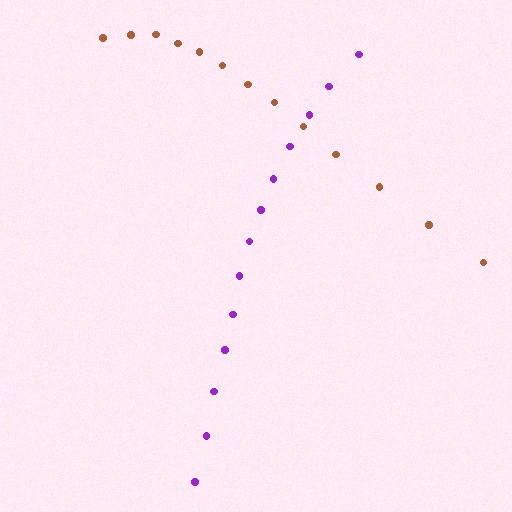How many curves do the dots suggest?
There are 2 distinct paths.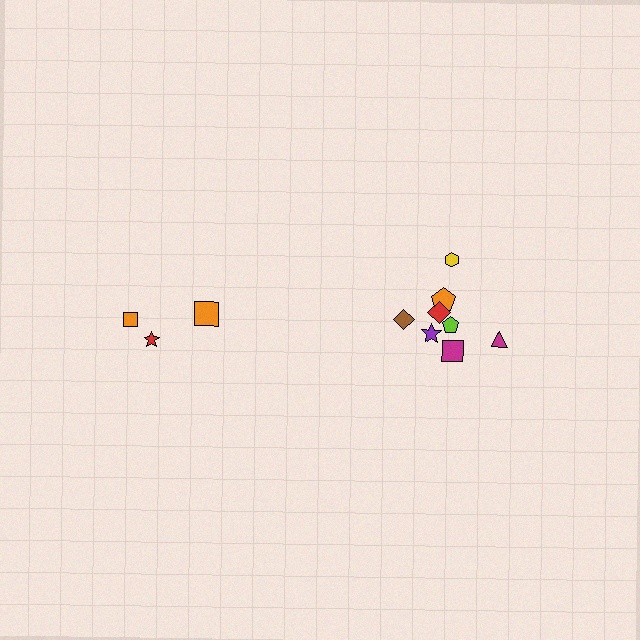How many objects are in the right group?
There are 8 objects.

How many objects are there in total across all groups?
There are 11 objects.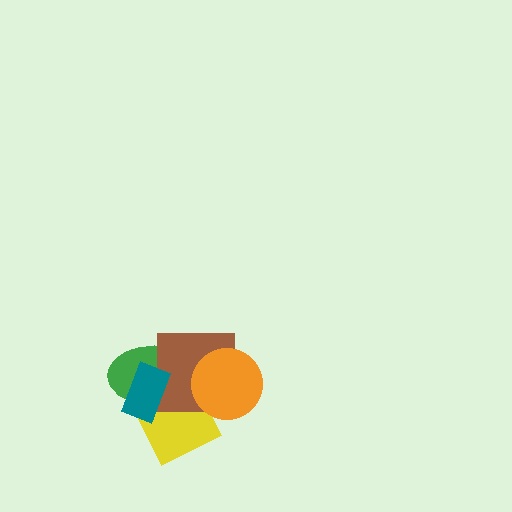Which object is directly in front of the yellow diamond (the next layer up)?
The green ellipse is directly in front of the yellow diamond.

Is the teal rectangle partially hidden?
No, no other shape covers it.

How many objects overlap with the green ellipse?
4 objects overlap with the green ellipse.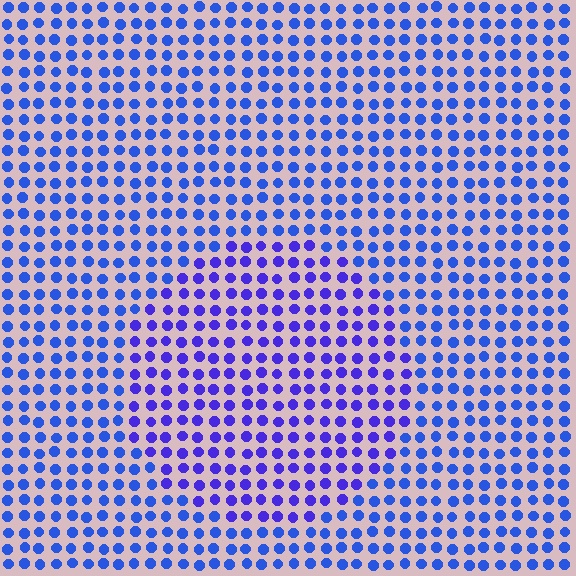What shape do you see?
I see a circle.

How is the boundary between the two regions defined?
The boundary is defined purely by a slight shift in hue (about 25 degrees). Spacing, size, and orientation are identical on both sides.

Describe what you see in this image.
The image is filled with small blue elements in a uniform arrangement. A circle-shaped region is visible where the elements are tinted to a slightly different hue, forming a subtle color boundary.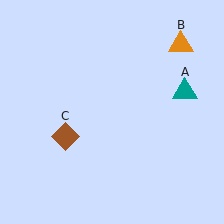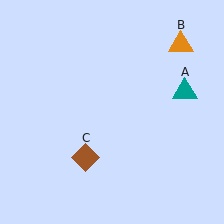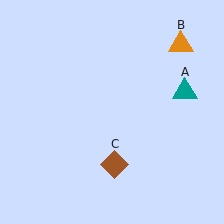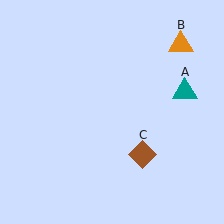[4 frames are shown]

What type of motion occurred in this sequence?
The brown diamond (object C) rotated counterclockwise around the center of the scene.